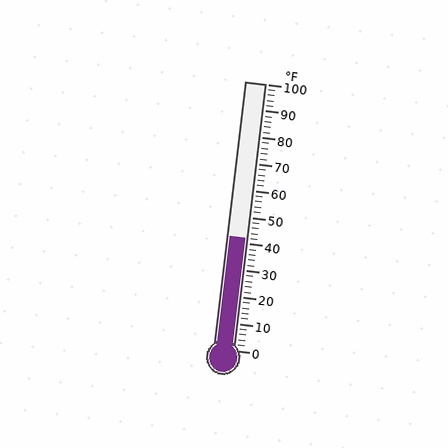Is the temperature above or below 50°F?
The temperature is below 50°F.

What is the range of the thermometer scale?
The thermometer scale ranges from 0°F to 100°F.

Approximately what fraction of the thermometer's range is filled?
The thermometer is filled to approximately 40% of its range.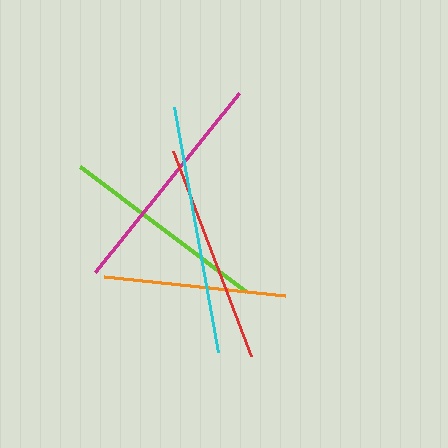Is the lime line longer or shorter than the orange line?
The lime line is longer than the orange line.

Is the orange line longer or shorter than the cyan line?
The cyan line is longer than the orange line.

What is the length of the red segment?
The red segment is approximately 220 pixels long.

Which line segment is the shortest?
The orange line is the shortest at approximately 183 pixels.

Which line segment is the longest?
The cyan line is the longest at approximately 249 pixels.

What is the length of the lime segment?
The lime segment is approximately 208 pixels long.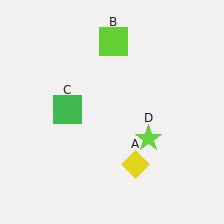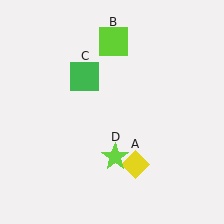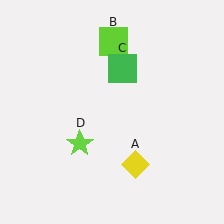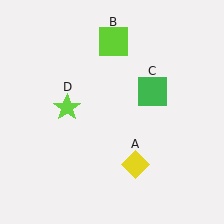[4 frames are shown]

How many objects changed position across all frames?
2 objects changed position: green square (object C), lime star (object D).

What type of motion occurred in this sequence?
The green square (object C), lime star (object D) rotated clockwise around the center of the scene.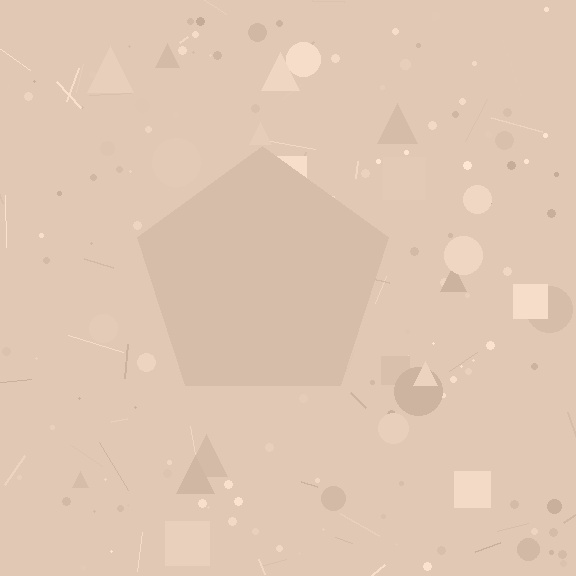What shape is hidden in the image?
A pentagon is hidden in the image.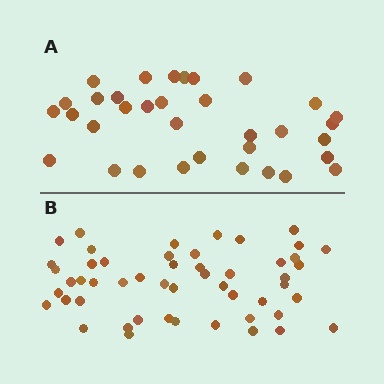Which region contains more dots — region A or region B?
Region B (the bottom region) has more dots.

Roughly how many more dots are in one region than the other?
Region B has approximately 15 more dots than region A.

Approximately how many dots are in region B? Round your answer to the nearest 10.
About 50 dots. (The exact count is 51, which rounds to 50.)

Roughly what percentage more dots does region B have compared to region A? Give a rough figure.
About 50% more.